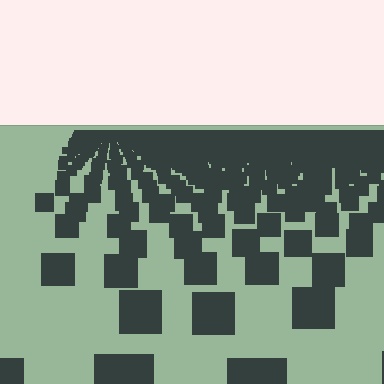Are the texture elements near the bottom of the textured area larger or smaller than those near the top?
Larger. Near the bottom, elements are closer to the viewer and appear at a bigger on-screen size.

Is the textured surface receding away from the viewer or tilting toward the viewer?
The surface is receding away from the viewer. Texture elements get smaller and denser toward the top.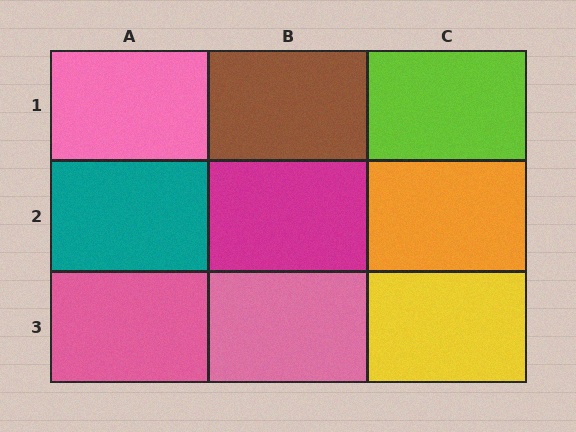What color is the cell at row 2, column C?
Orange.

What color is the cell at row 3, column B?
Pink.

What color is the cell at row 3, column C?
Yellow.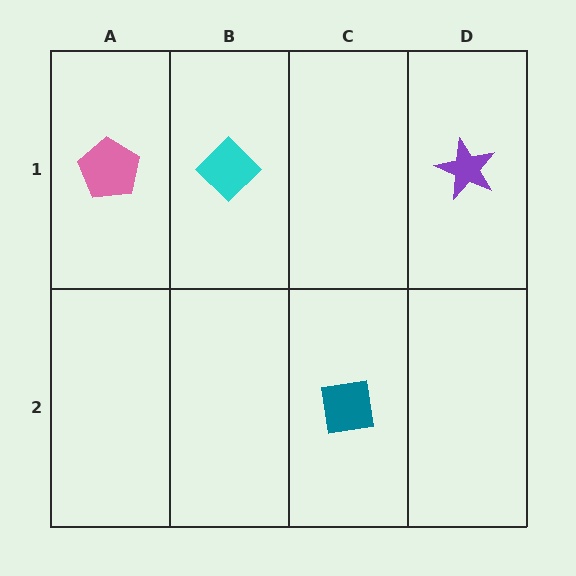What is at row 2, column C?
A teal square.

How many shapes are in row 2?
1 shape.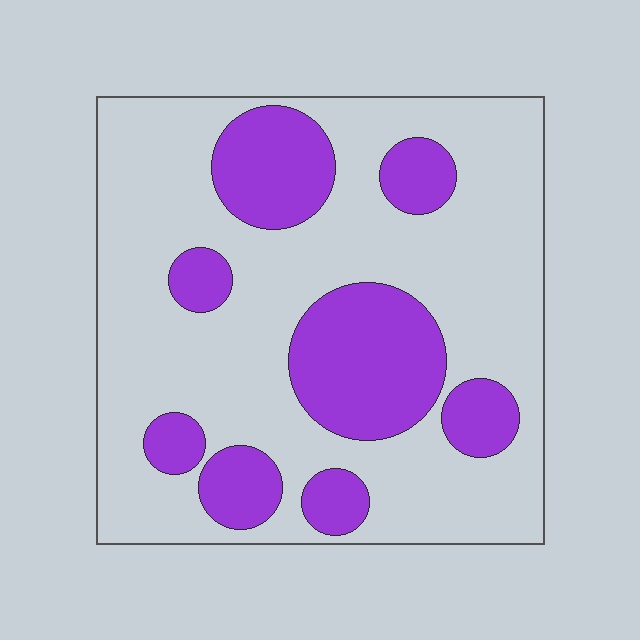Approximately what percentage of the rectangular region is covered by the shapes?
Approximately 30%.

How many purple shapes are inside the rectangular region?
8.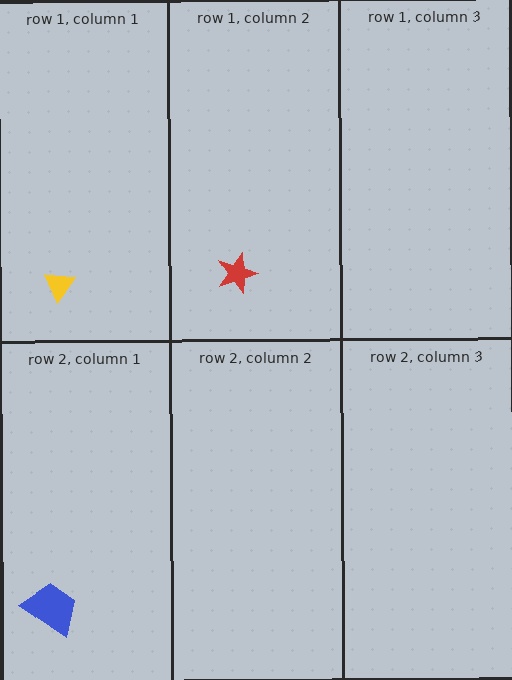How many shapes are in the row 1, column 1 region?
1.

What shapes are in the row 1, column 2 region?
The red star.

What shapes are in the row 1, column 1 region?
The yellow triangle.